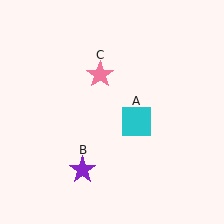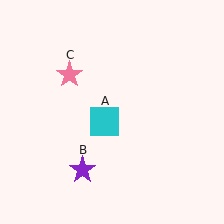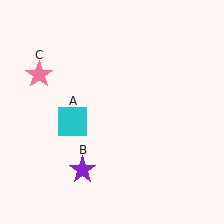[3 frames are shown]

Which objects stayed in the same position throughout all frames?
Purple star (object B) remained stationary.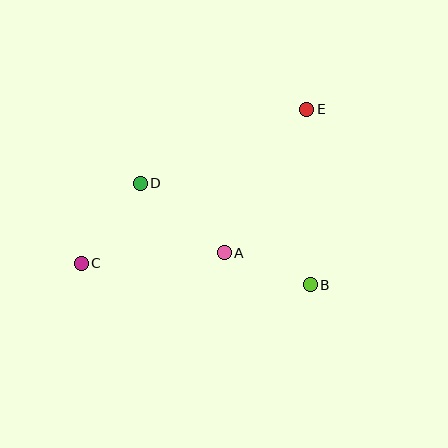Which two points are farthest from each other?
Points C and E are farthest from each other.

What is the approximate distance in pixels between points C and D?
The distance between C and D is approximately 99 pixels.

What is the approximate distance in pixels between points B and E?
The distance between B and E is approximately 176 pixels.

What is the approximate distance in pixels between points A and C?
The distance between A and C is approximately 143 pixels.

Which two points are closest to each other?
Points A and B are closest to each other.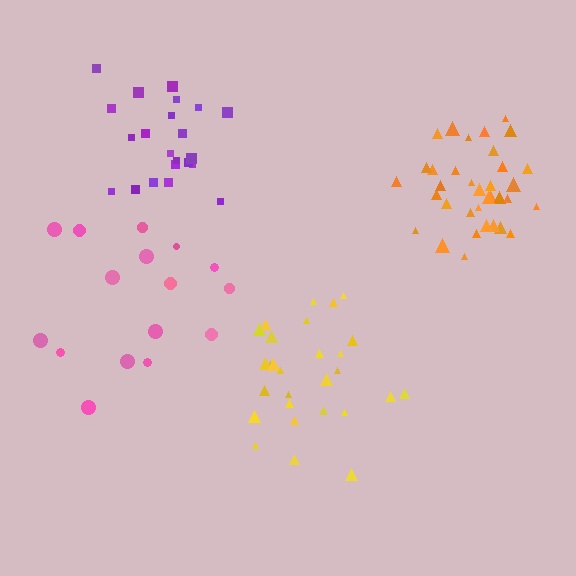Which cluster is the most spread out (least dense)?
Pink.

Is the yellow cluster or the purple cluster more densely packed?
Yellow.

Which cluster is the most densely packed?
Orange.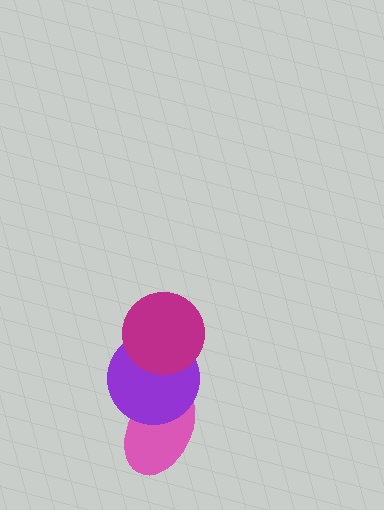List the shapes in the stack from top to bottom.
From top to bottom: the magenta circle, the purple circle, the pink ellipse.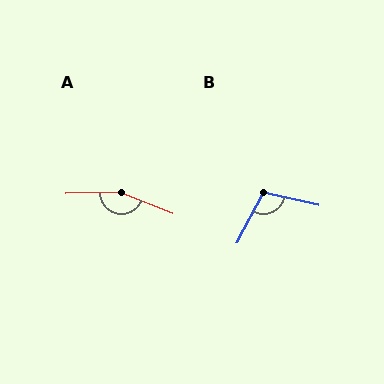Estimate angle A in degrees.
Approximately 157 degrees.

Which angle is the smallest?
B, at approximately 105 degrees.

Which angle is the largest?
A, at approximately 157 degrees.